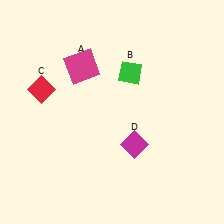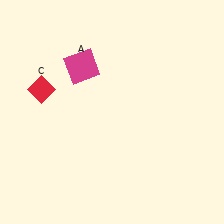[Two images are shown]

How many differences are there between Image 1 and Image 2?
There are 2 differences between the two images.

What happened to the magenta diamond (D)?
The magenta diamond (D) was removed in Image 2. It was in the bottom-right area of Image 1.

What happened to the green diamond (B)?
The green diamond (B) was removed in Image 2. It was in the top-right area of Image 1.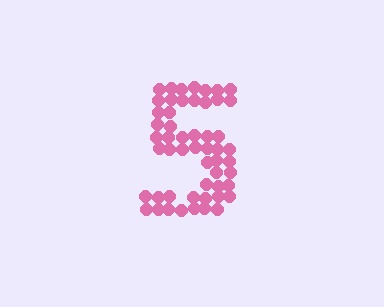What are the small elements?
The small elements are circles.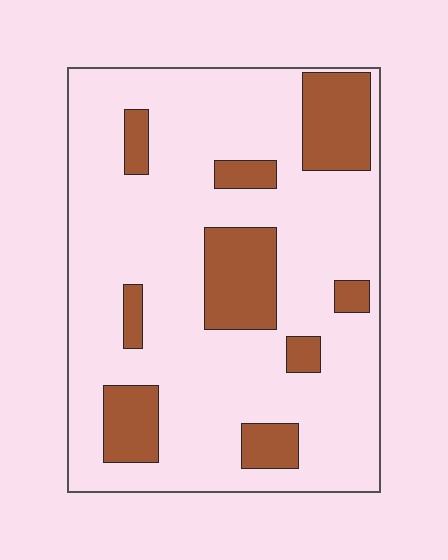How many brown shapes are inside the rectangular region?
9.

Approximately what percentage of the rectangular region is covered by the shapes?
Approximately 20%.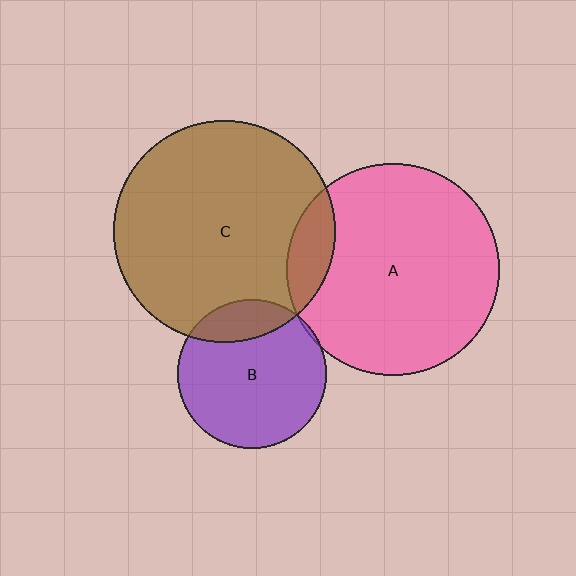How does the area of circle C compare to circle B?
Approximately 2.2 times.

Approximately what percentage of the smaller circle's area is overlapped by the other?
Approximately 5%.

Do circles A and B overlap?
Yes.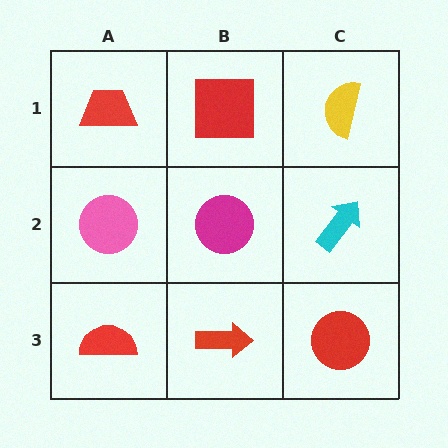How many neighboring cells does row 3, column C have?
2.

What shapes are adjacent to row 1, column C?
A cyan arrow (row 2, column C), a red square (row 1, column B).